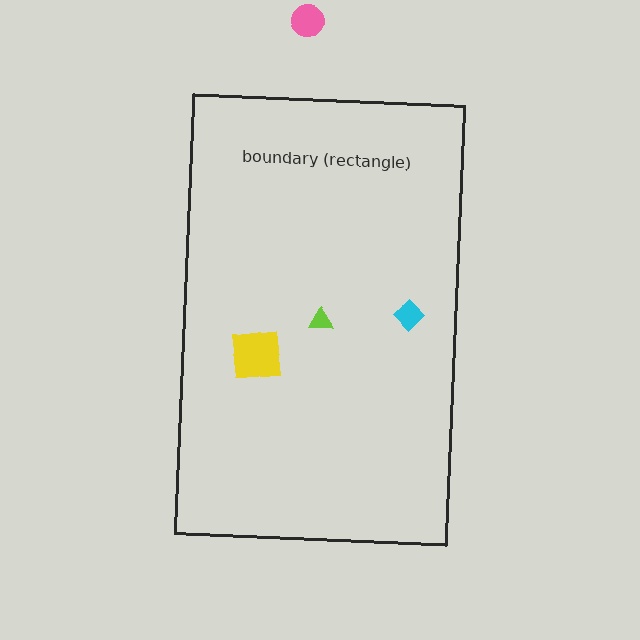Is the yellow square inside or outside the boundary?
Inside.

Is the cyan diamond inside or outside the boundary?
Inside.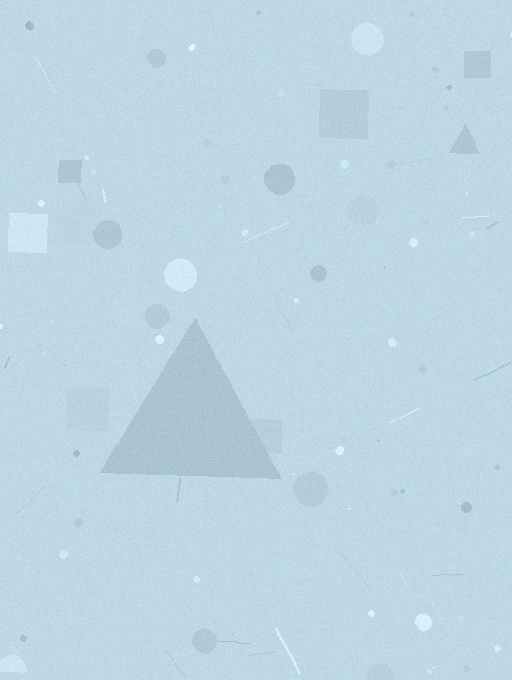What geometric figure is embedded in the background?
A triangle is embedded in the background.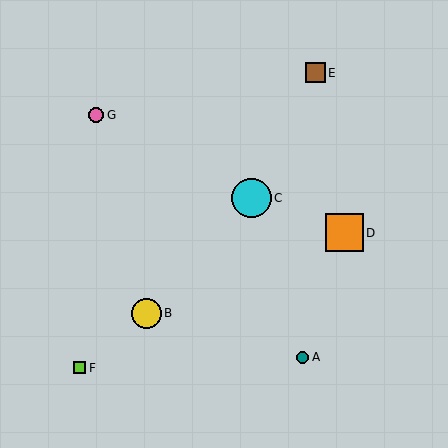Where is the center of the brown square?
The center of the brown square is at (315, 73).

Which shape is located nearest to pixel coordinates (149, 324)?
The yellow circle (labeled B) at (146, 313) is nearest to that location.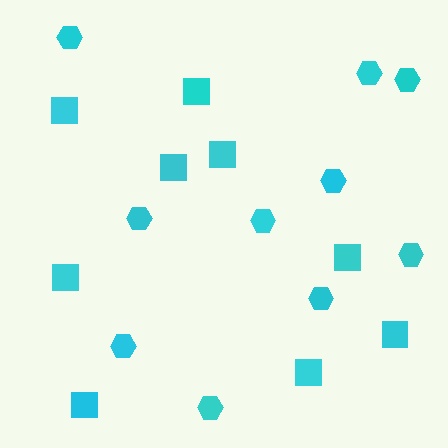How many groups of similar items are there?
There are 2 groups: one group of hexagons (10) and one group of squares (9).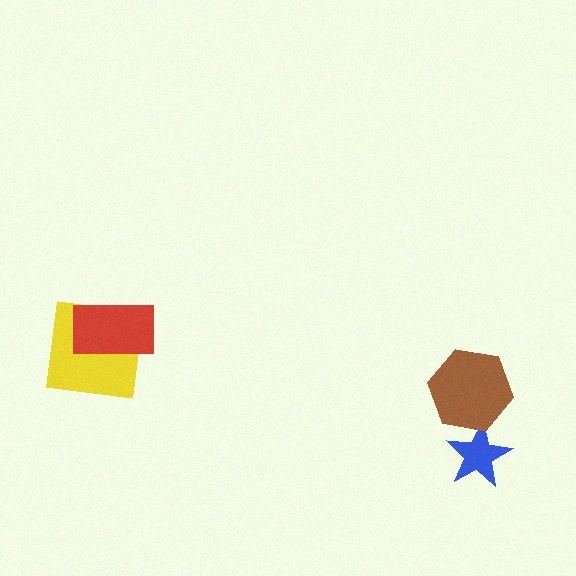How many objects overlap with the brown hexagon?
1 object overlaps with the brown hexagon.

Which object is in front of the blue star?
The brown hexagon is in front of the blue star.